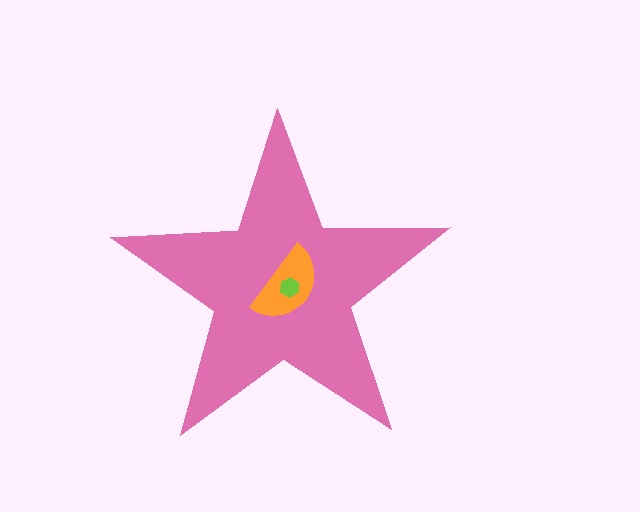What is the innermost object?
The lime hexagon.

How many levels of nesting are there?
3.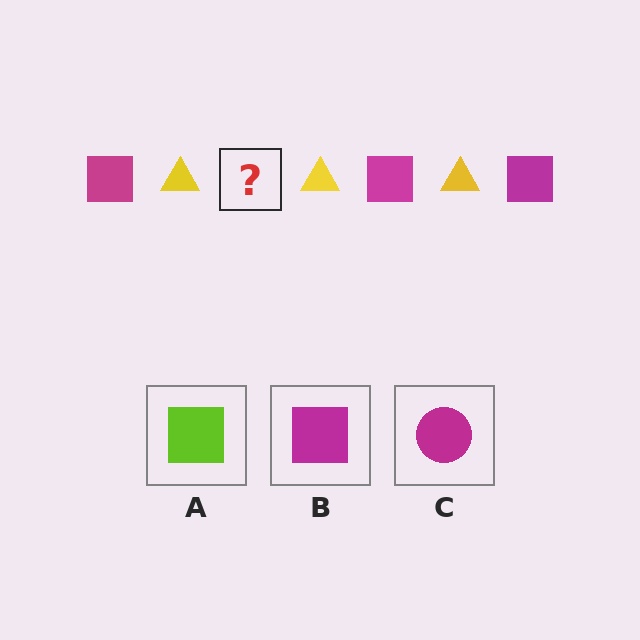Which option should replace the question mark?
Option B.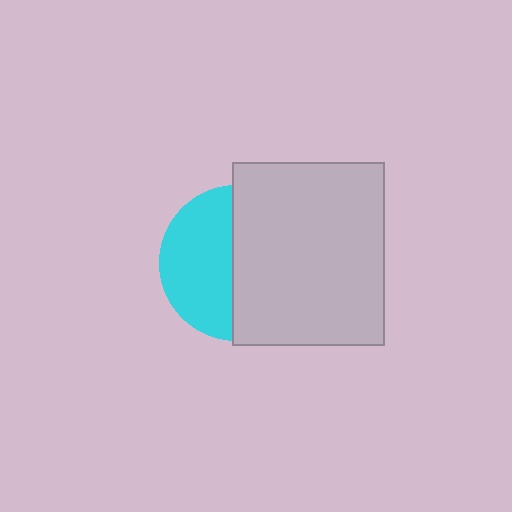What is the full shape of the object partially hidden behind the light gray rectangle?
The partially hidden object is a cyan circle.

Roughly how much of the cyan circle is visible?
About half of it is visible (roughly 46%).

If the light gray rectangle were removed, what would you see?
You would see the complete cyan circle.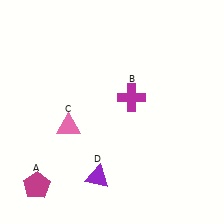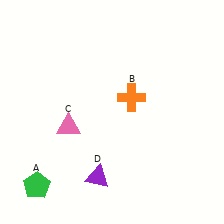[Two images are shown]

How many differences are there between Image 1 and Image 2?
There are 2 differences between the two images.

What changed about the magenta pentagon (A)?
In Image 1, A is magenta. In Image 2, it changed to green.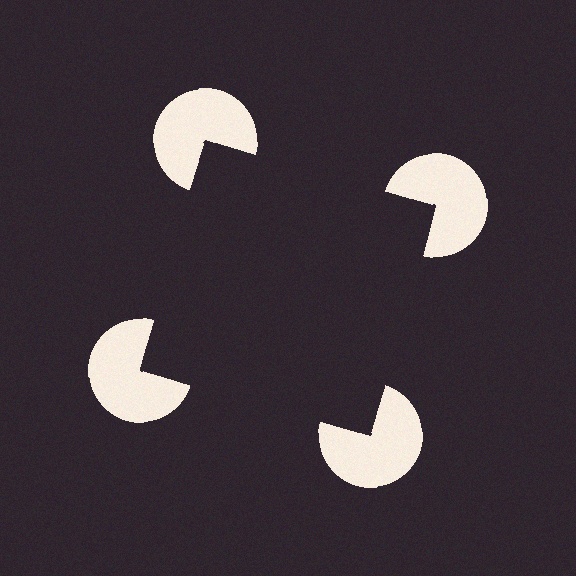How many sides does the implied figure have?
4 sides.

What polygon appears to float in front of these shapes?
An illusory square — its edges are inferred from the aligned wedge cuts in the pac-man discs, not physically drawn.